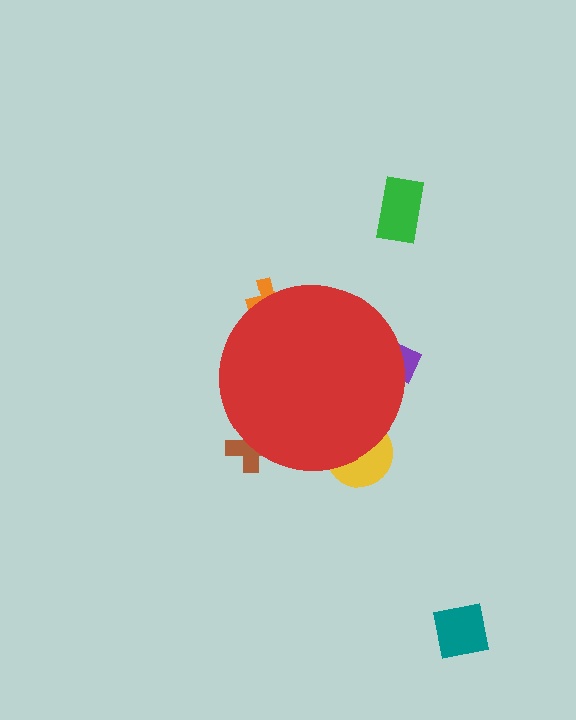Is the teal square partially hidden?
No, the teal square is fully visible.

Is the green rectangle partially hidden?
No, the green rectangle is fully visible.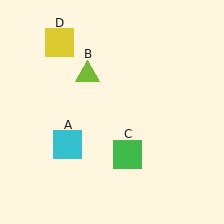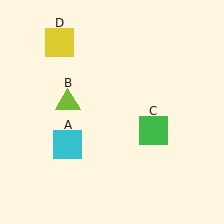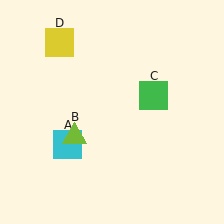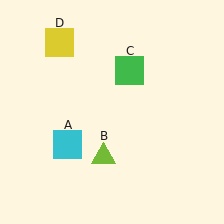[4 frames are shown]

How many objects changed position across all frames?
2 objects changed position: lime triangle (object B), green square (object C).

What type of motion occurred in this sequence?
The lime triangle (object B), green square (object C) rotated counterclockwise around the center of the scene.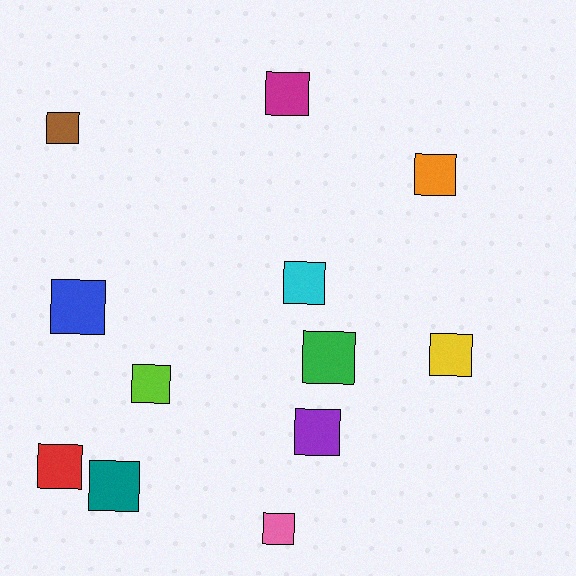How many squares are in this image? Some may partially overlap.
There are 12 squares.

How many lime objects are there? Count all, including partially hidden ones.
There is 1 lime object.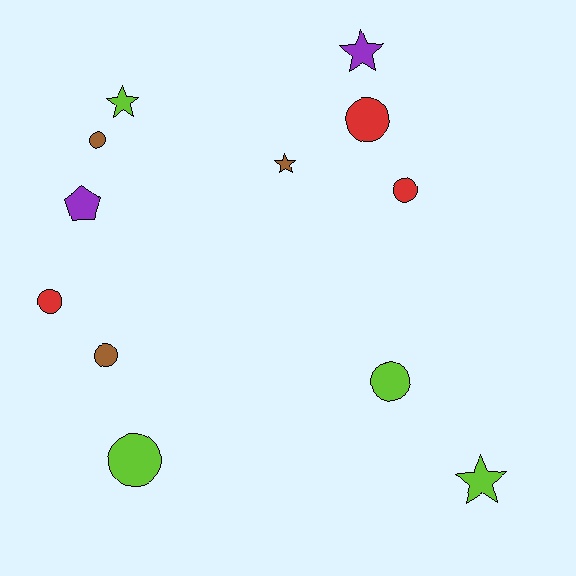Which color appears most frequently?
Lime, with 4 objects.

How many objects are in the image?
There are 12 objects.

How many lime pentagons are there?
There are no lime pentagons.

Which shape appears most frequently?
Circle, with 7 objects.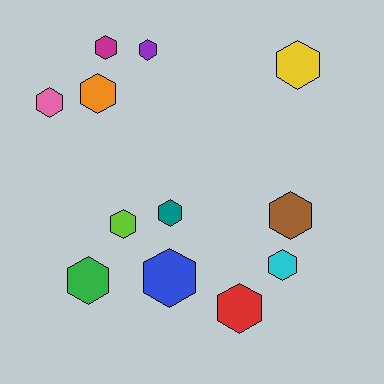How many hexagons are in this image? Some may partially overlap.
There are 12 hexagons.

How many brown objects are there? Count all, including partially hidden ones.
There is 1 brown object.